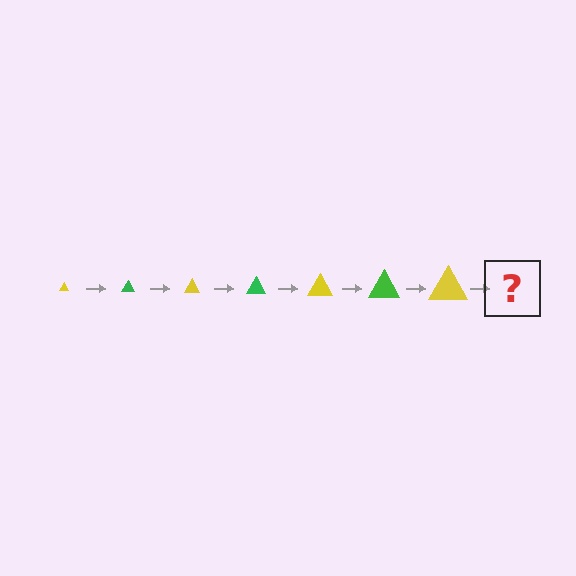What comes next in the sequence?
The next element should be a green triangle, larger than the previous one.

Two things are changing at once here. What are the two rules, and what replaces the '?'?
The two rules are that the triangle grows larger each step and the color cycles through yellow and green. The '?' should be a green triangle, larger than the previous one.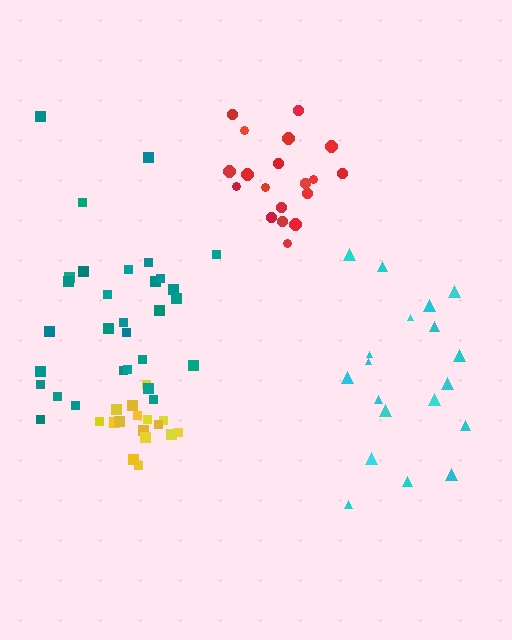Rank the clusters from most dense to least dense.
yellow, red, teal, cyan.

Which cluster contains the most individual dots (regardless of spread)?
Teal (30).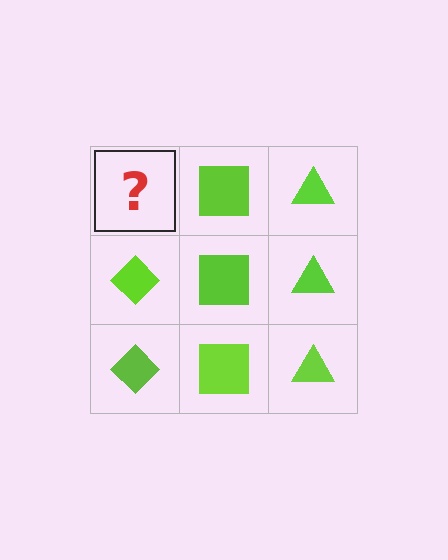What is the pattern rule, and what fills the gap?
The rule is that each column has a consistent shape. The gap should be filled with a lime diamond.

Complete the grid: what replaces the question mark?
The question mark should be replaced with a lime diamond.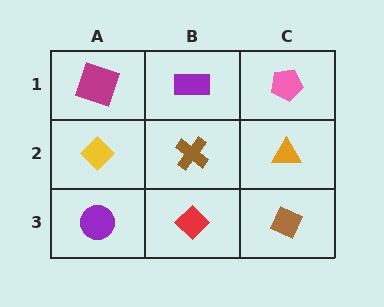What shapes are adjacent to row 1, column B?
A brown cross (row 2, column B), a magenta square (row 1, column A), a pink pentagon (row 1, column C).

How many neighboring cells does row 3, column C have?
2.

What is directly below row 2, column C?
A brown diamond.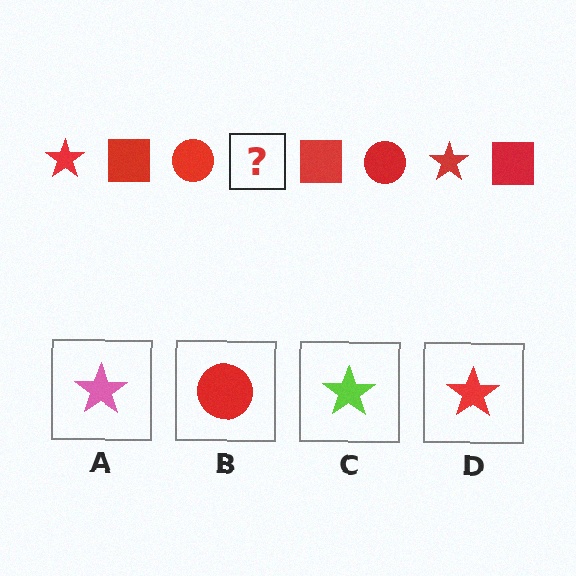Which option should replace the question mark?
Option D.